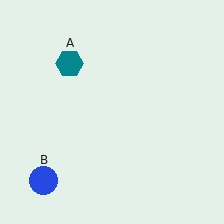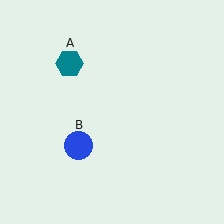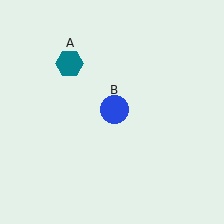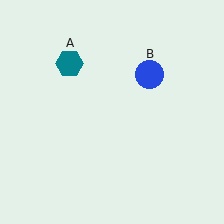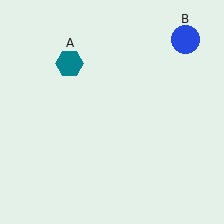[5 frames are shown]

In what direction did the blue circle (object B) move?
The blue circle (object B) moved up and to the right.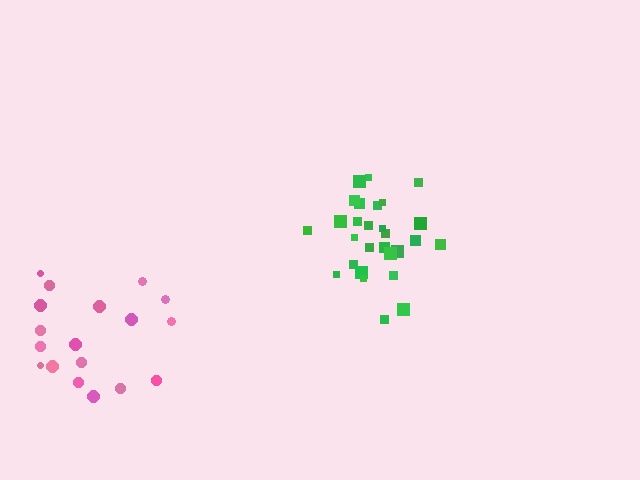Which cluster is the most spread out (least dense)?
Pink.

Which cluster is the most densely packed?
Green.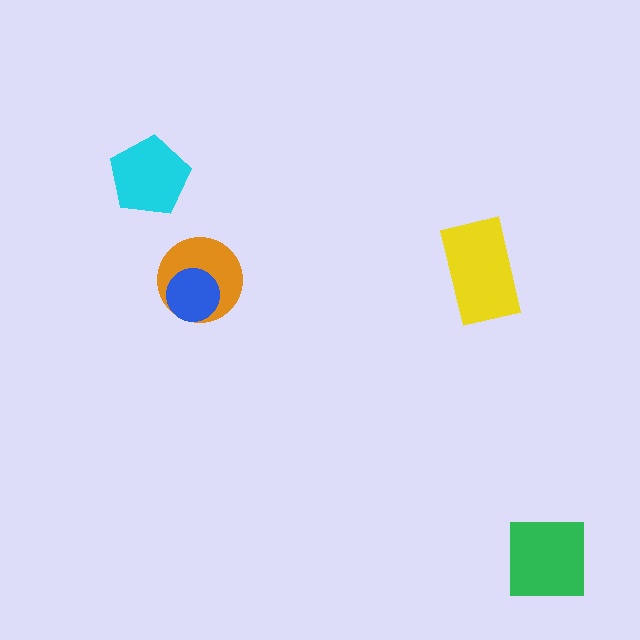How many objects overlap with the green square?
0 objects overlap with the green square.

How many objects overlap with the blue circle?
1 object overlaps with the blue circle.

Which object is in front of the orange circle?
The blue circle is in front of the orange circle.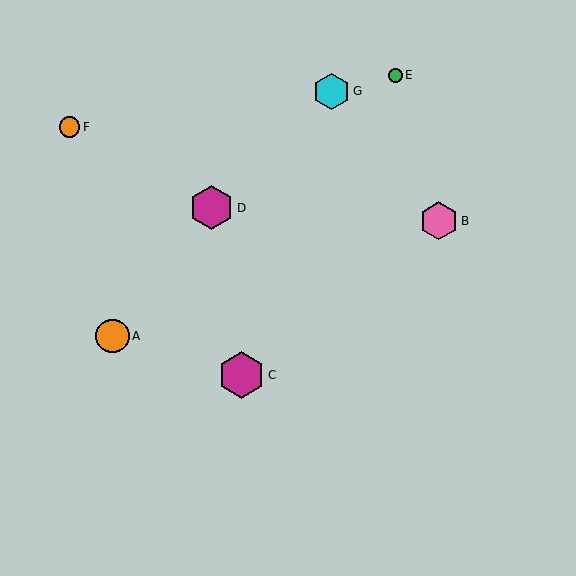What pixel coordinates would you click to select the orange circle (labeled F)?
Click at (69, 127) to select the orange circle F.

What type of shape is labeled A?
Shape A is an orange circle.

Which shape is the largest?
The magenta hexagon (labeled C) is the largest.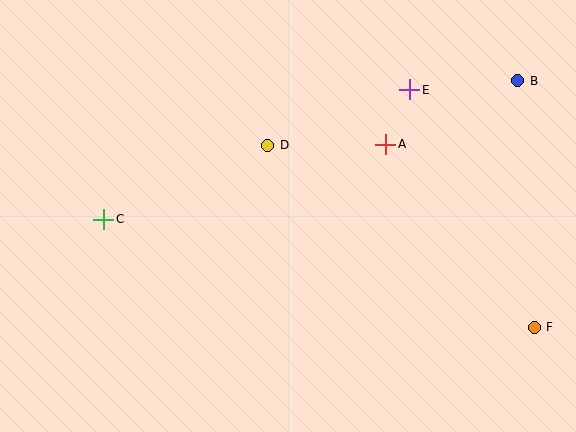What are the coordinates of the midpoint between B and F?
The midpoint between B and F is at (526, 204).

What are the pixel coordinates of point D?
Point D is at (268, 145).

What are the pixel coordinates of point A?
Point A is at (386, 144).